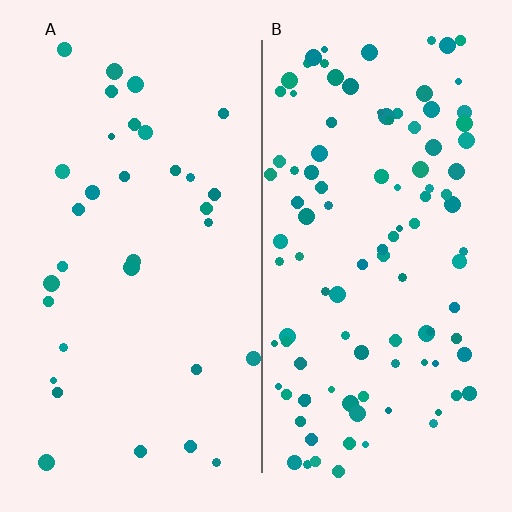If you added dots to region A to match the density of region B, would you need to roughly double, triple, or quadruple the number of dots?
Approximately triple.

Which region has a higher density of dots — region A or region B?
B (the right).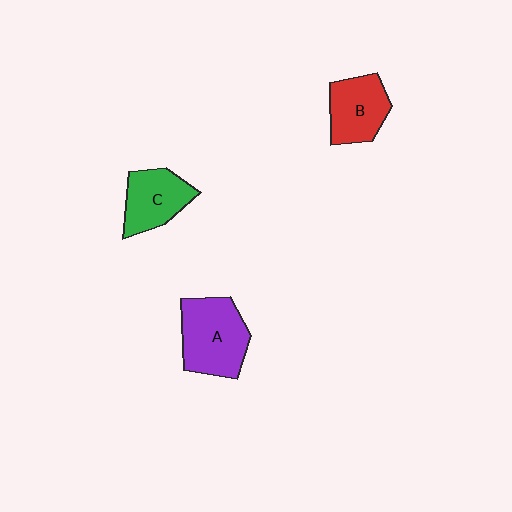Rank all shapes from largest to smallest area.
From largest to smallest: A (purple), B (red), C (green).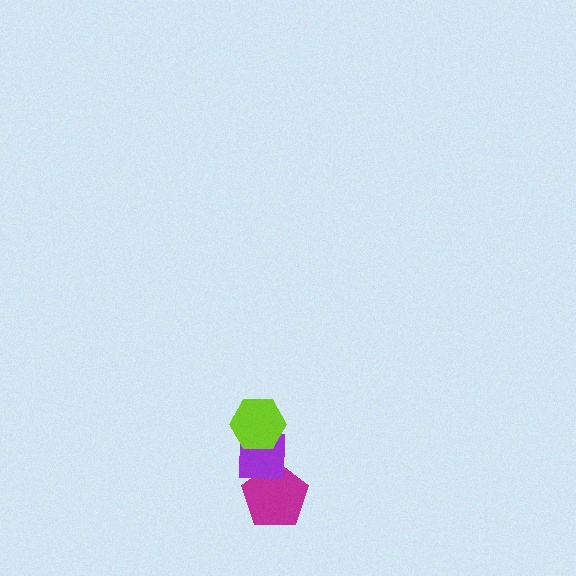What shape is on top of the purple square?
The lime hexagon is on top of the purple square.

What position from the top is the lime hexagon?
The lime hexagon is 1st from the top.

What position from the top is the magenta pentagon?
The magenta pentagon is 3rd from the top.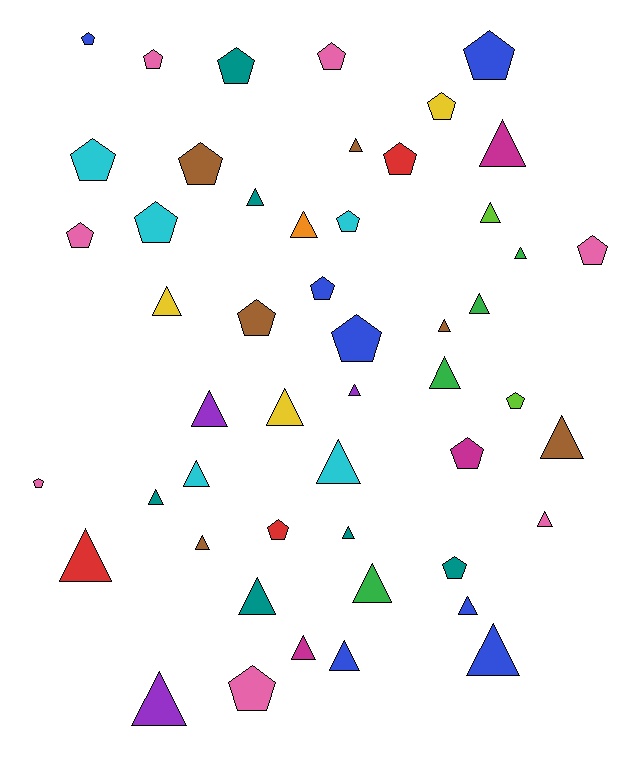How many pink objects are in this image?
There are 7 pink objects.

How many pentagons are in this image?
There are 22 pentagons.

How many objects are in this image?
There are 50 objects.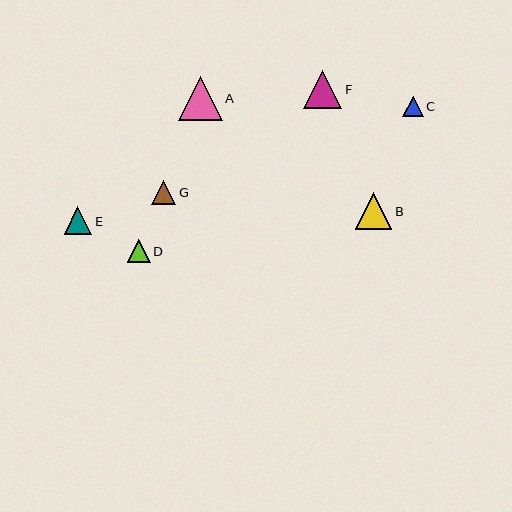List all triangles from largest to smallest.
From largest to smallest: A, F, B, E, G, D, C.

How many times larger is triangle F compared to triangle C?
Triangle F is approximately 1.9 times the size of triangle C.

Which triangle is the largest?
Triangle A is the largest with a size of approximately 44 pixels.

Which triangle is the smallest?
Triangle C is the smallest with a size of approximately 20 pixels.